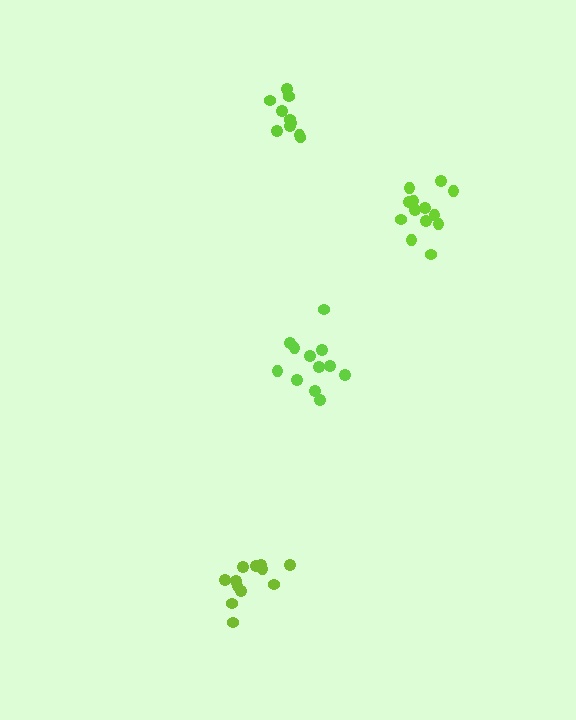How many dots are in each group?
Group 1: 12 dots, Group 2: 10 dots, Group 3: 12 dots, Group 4: 13 dots (47 total).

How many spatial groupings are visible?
There are 4 spatial groupings.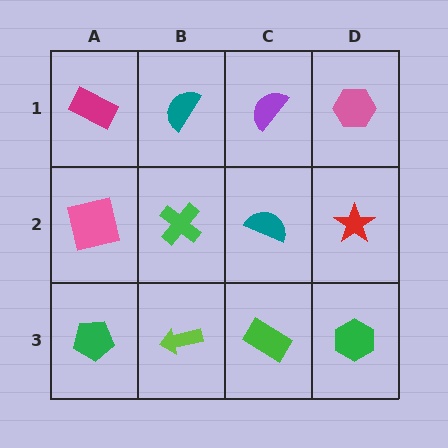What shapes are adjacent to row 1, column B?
A green cross (row 2, column B), a magenta rectangle (row 1, column A), a purple semicircle (row 1, column C).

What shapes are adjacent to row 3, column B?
A green cross (row 2, column B), a green pentagon (row 3, column A), a green rectangle (row 3, column C).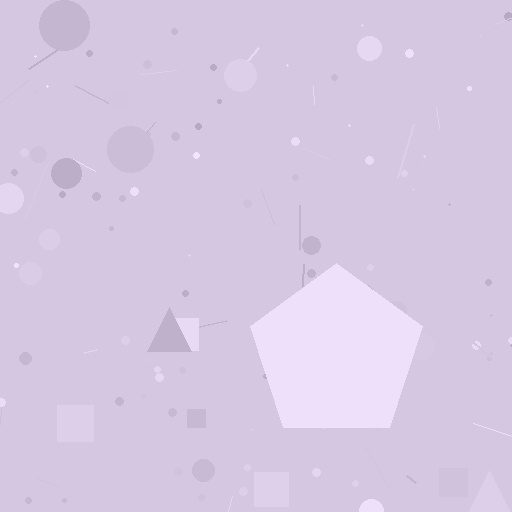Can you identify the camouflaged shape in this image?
The camouflaged shape is a pentagon.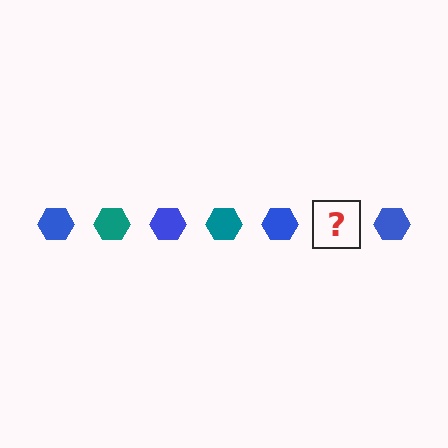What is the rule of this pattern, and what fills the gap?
The rule is that the pattern cycles through blue, teal hexagons. The gap should be filled with a teal hexagon.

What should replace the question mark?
The question mark should be replaced with a teal hexagon.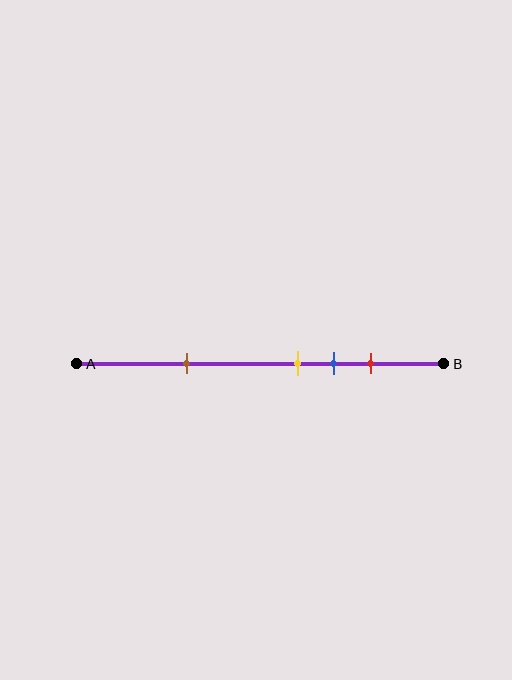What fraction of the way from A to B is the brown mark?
The brown mark is approximately 30% (0.3) of the way from A to B.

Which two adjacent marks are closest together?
The yellow and blue marks are the closest adjacent pair.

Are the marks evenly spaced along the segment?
No, the marks are not evenly spaced.